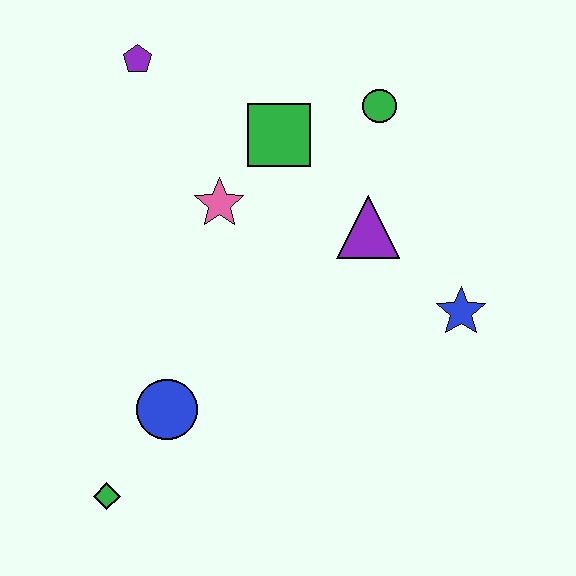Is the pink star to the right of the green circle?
No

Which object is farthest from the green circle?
The green diamond is farthest from the green circle.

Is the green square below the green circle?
Yes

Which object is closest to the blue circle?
The green diamond is closest to the blue circle.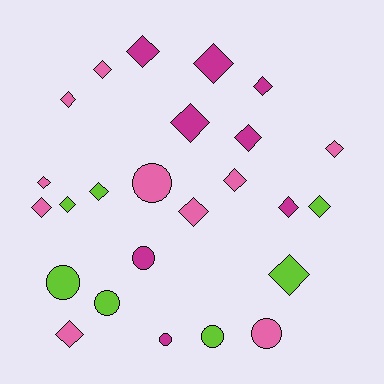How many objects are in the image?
There are 25 objects.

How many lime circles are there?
There are 3 lime circles.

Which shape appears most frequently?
Diamond, with 18 objects.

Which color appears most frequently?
Pink, with 10 objects.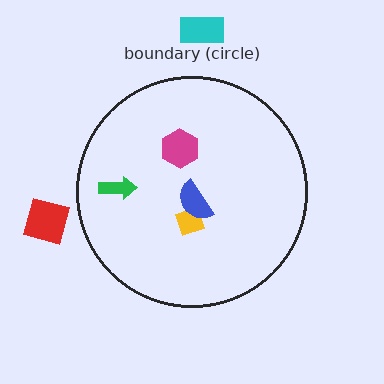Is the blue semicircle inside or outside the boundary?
Inside.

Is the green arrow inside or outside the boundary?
Inside.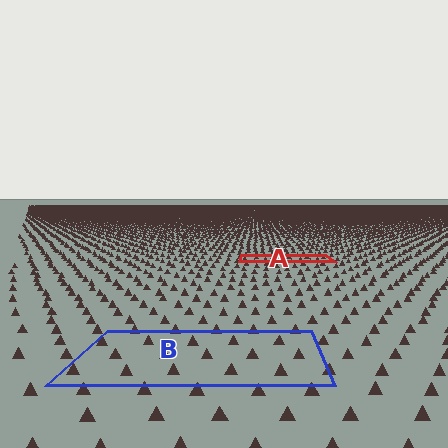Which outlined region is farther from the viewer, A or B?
Region A is farther from the viewer — the texture elements inside it appear smaller and more densely packed.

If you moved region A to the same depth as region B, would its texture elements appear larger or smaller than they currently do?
They would appear larger. At a closer depth, the same texture elements are projected at a bigger on-screen size.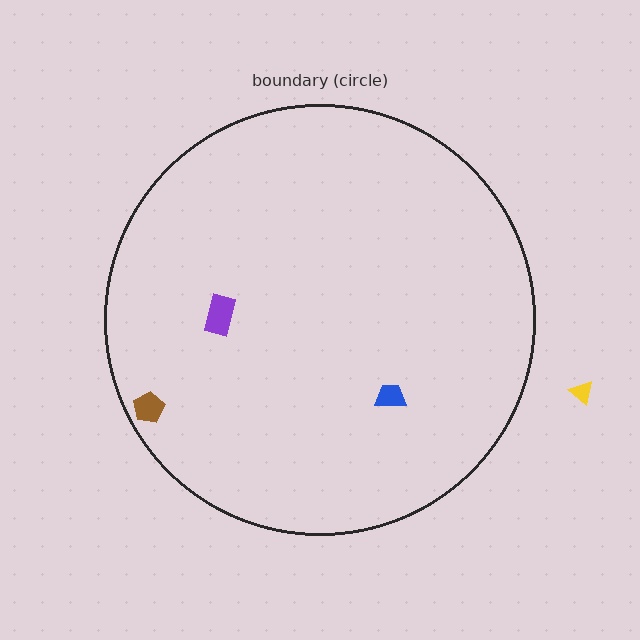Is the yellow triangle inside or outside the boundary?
Outside.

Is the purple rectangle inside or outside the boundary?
Inside.